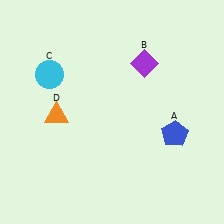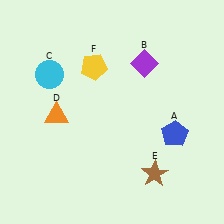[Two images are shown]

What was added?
A brown star (E), a yellow pentagon (F) were added in Image 2.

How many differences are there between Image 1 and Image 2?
There are 2 differences between the two images.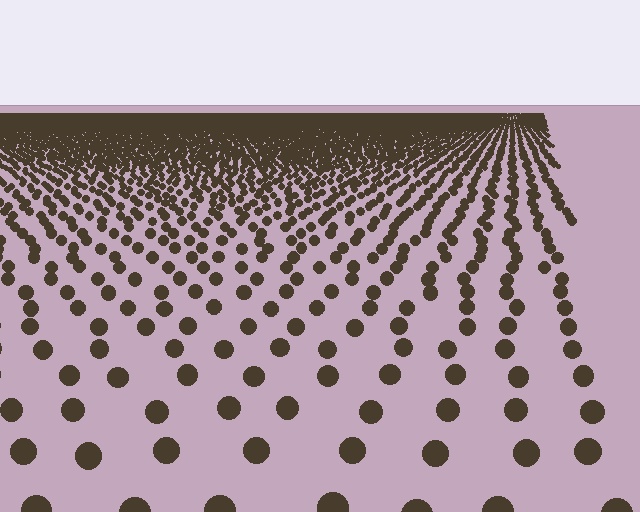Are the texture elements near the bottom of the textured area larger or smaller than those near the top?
Larger. Near the bottom, elements are closer to the viewer and appear at a bigger on-screen size.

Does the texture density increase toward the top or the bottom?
Density increases toward the top.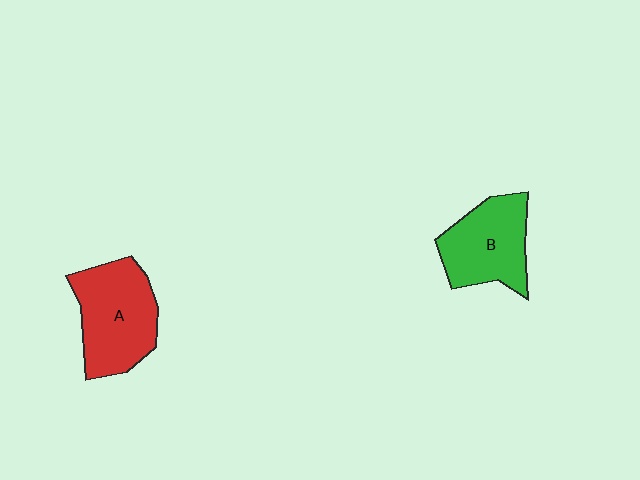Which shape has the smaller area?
Shape B (green).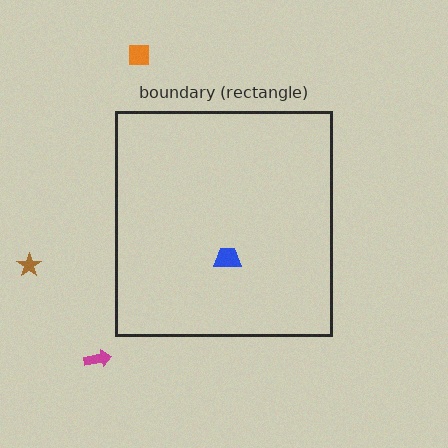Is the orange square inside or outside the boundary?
Outside.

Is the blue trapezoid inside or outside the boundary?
Inside.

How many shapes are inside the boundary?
1 inside, 3 outside.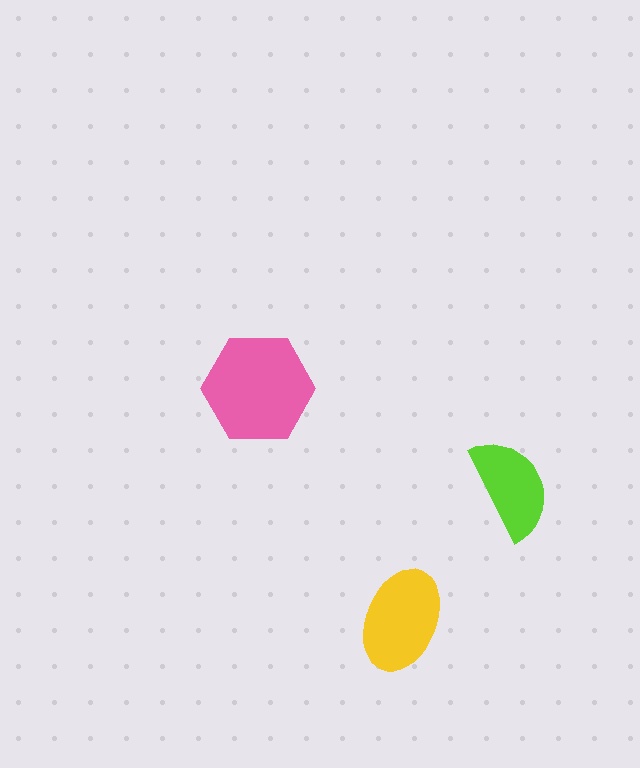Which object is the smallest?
The lime semicircle.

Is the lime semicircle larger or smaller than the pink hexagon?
Smaller.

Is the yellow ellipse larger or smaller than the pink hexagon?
Smaller.